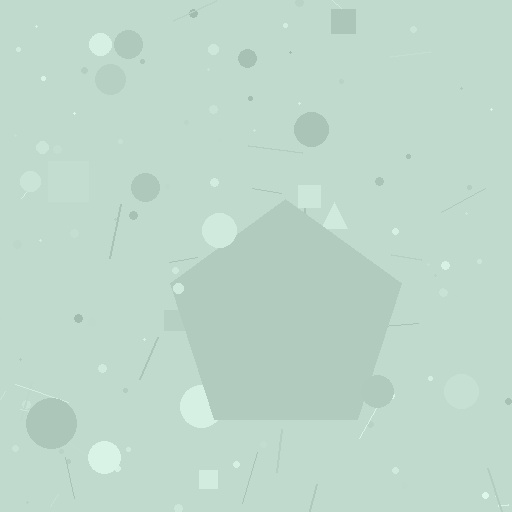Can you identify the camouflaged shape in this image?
The camouflaged shape is a pentagon.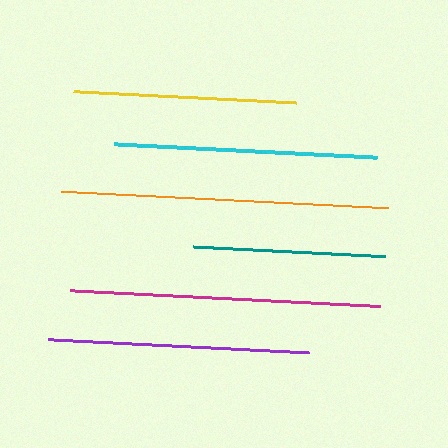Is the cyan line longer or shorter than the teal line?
The cyan line is longer than the teal line.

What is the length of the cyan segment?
The cyan segment is approximately 263 pixels long.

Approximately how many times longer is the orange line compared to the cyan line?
The orange line is approximately 1.2 times the length of the cyan line.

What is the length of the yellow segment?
The yellow segment is approximately 223 pixels long.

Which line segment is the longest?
The orange line is the longest at approximately 328 pixels.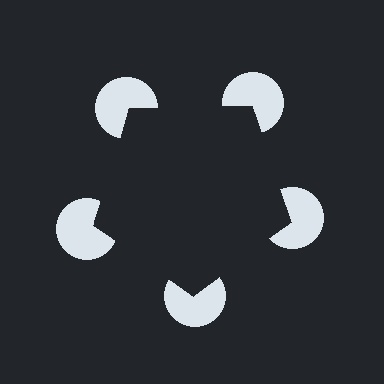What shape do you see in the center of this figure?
An illusory pentagon — its edges are inferred from the aligned wedge cuts in the pac-man discs, not physically drawn.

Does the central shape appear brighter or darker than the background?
It typically appears slightly darker than the background, even though no actual brightness change is drawn.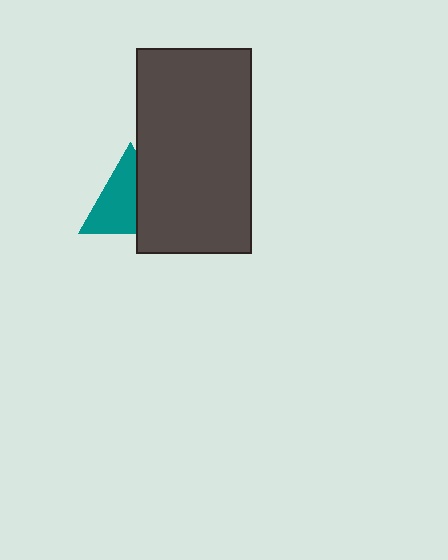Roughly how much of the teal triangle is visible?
About half of it is visible (roughly 58%).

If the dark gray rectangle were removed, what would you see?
You would see the complete teal triangle.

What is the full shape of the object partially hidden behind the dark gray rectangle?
The partially hidden object is a teal triangle.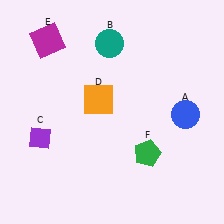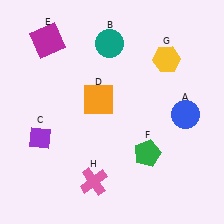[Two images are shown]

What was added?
A yellow hexagon (G), a pink cross (H) were added in Image 2.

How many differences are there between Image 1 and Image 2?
There are 2 differences between the two images.